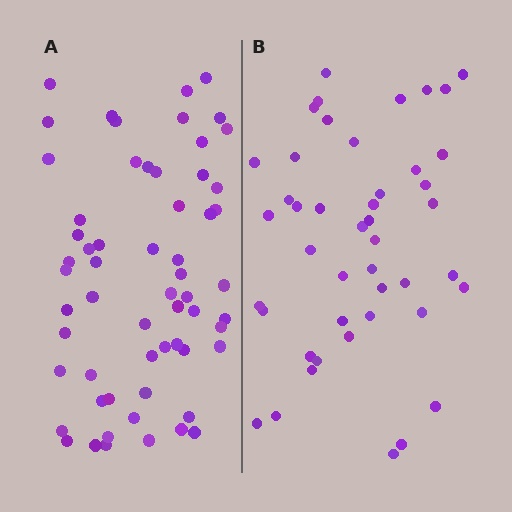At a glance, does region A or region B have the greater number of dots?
Region A (the left region) has more dots.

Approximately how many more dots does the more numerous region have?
Region A has approximately 15 more dots than region B.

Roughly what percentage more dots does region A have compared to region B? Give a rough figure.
About 35% more.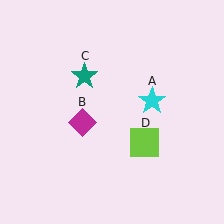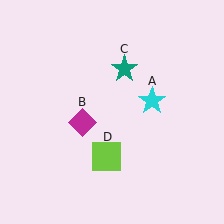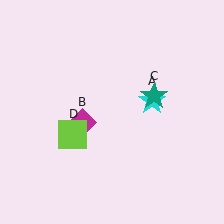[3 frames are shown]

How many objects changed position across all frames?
2 objects changed position: teal star (object C), lime square (object D).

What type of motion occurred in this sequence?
The teal star (object C), lime square (object D) rotated clockwise around the center of the scene.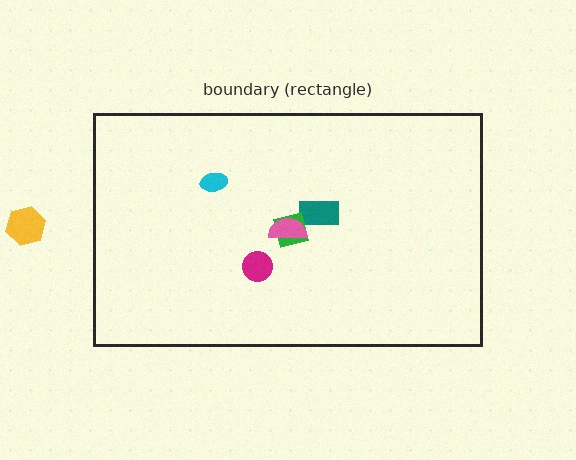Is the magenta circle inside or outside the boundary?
Inside.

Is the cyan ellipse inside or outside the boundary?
Inside.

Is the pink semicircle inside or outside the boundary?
Inside.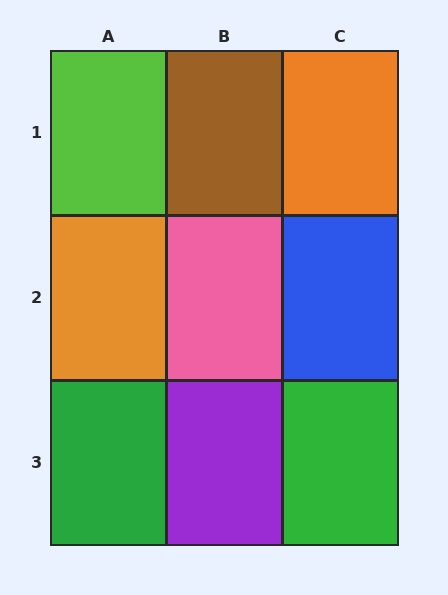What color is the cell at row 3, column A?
Green.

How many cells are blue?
1 cell is blue.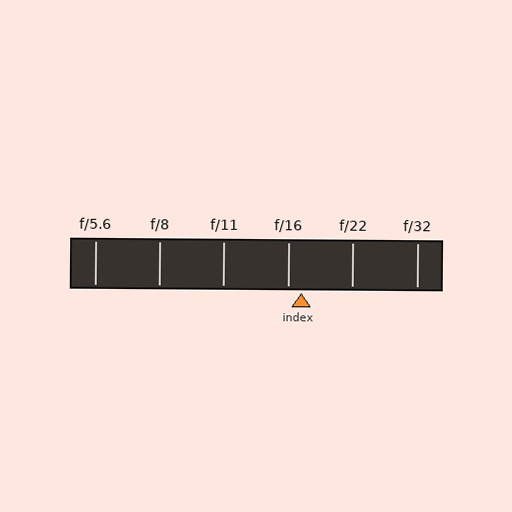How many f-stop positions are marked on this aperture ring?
There are 6 f-stop positions marked.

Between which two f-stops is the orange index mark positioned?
The index mark is between f/16 and f/22.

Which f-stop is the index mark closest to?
The index mark is closest to f/16.